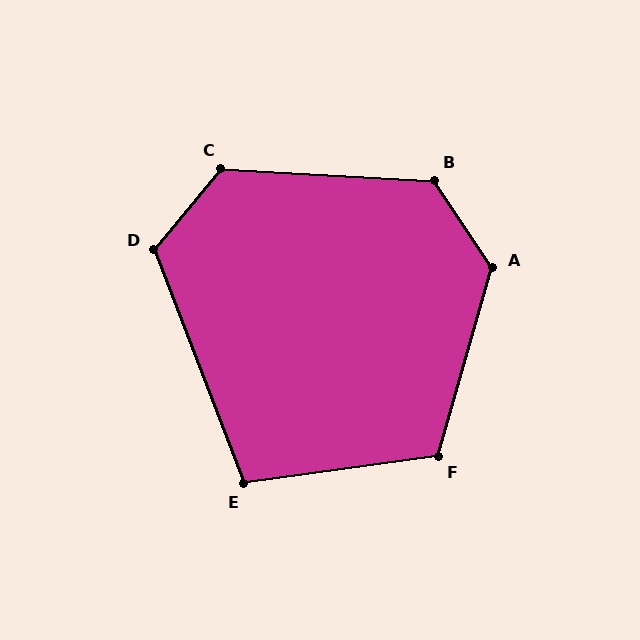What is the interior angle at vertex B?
Approximately 127 degrees (obtuse).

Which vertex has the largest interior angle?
A, at approximately 130 degrees.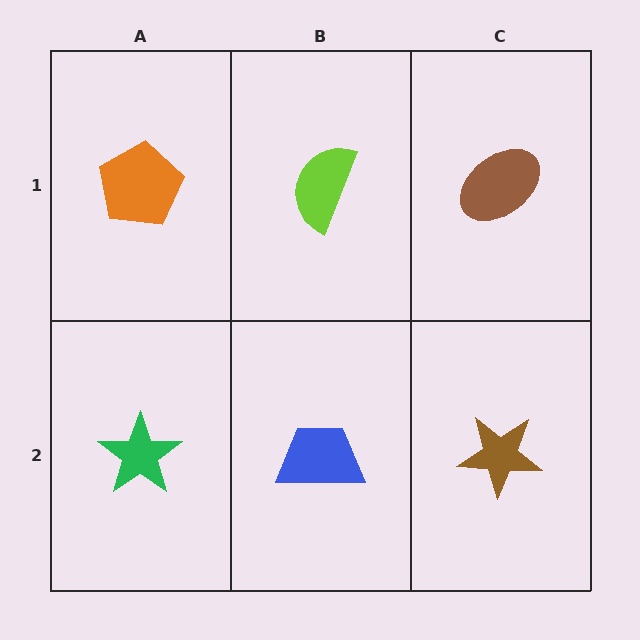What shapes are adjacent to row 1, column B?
A blue trapezoid (row 2, column B), an orange pentagon (row 1, column A), a brown ellipse (row 1, column C).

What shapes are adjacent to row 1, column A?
A green star (row 2, column A), a lime semicircle (row 1, column B).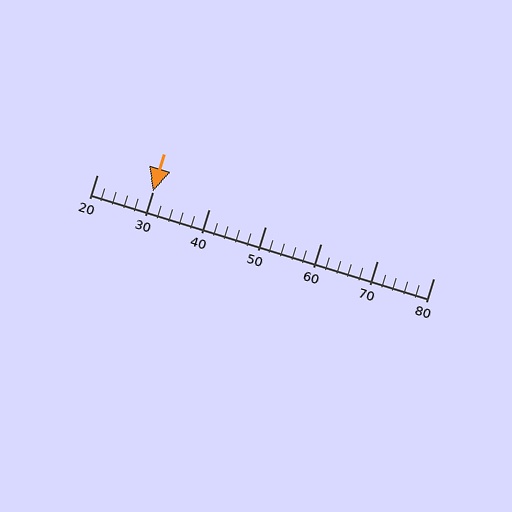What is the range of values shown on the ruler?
The ruler shows values from 20 to 80.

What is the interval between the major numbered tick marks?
The major tick marks are spaced 10 units apart.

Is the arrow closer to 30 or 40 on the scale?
The arrow is closer to 30.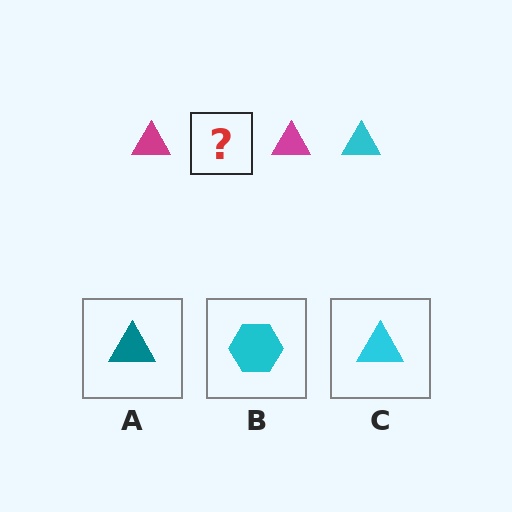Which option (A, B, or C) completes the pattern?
C.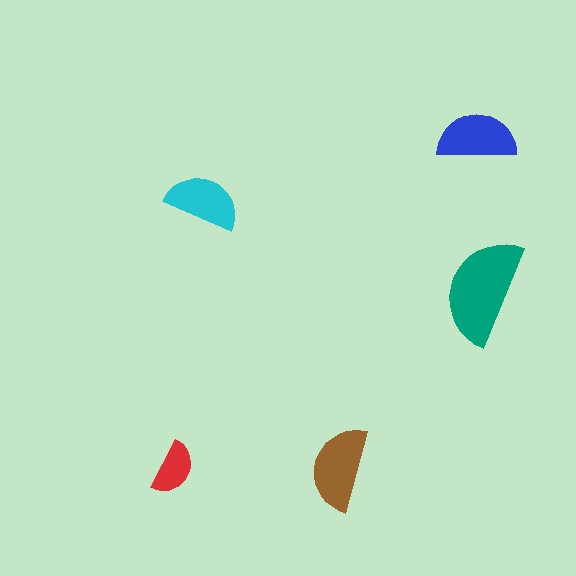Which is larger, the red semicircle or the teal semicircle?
The teal one.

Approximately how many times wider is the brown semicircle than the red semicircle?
About 1.5 times wider.